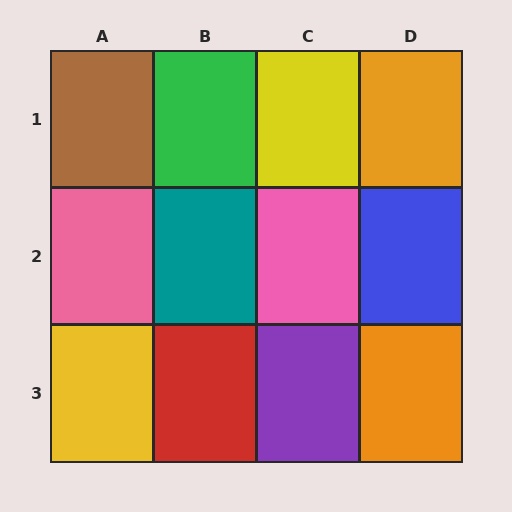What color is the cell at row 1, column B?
Green.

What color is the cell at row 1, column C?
Yellow.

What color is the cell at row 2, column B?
Teal.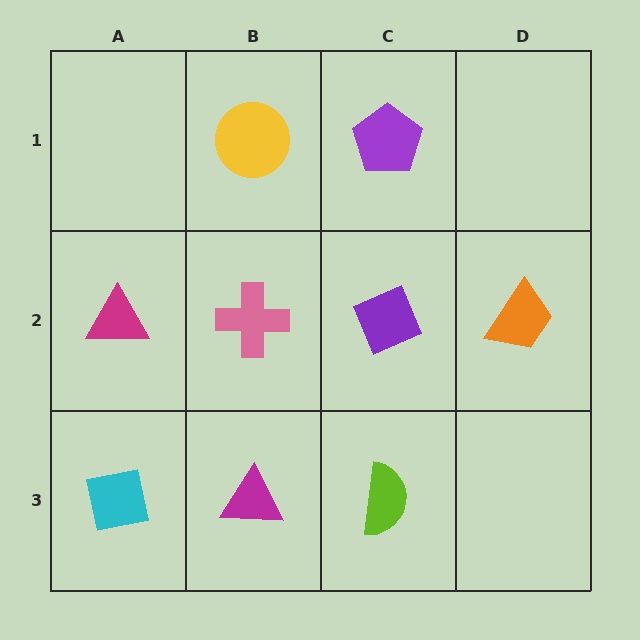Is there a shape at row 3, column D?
No, that cell is empty.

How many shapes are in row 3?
3 shapes.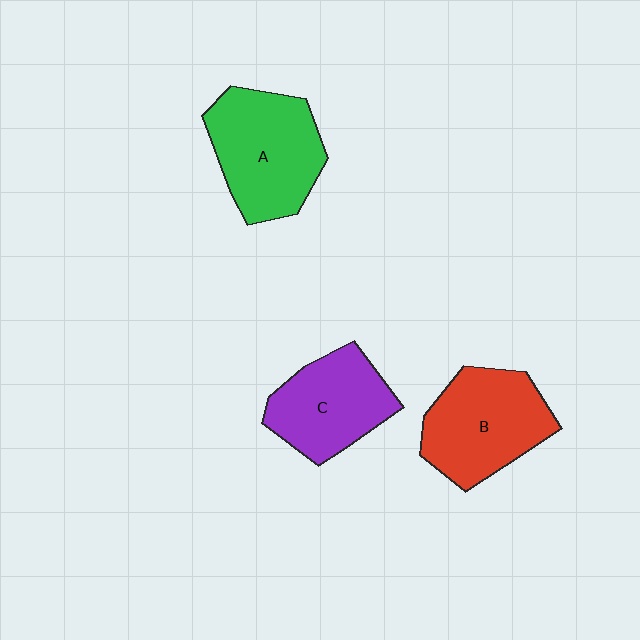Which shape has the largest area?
Shape A (green).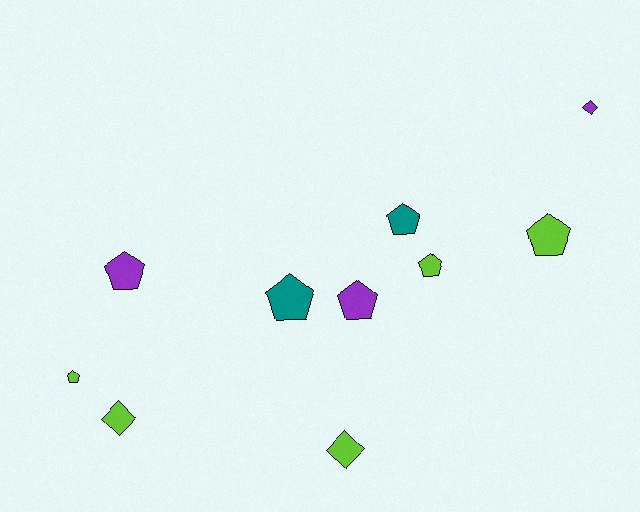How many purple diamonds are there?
There is 1 purple diamond.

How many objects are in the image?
There are 10 objects.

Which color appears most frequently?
Lime, with 5 objects.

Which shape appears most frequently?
Pentagon, with 7 objects.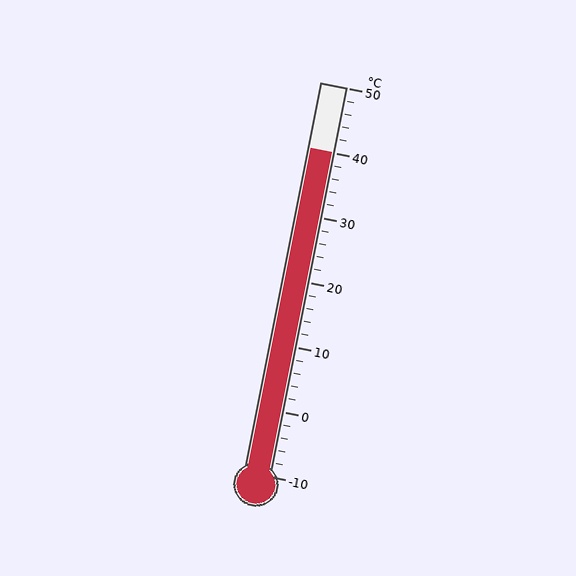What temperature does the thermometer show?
The thermometer shows approximately 40°C.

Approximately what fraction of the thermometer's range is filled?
The thermometer is filled to approximately 85% of its range.